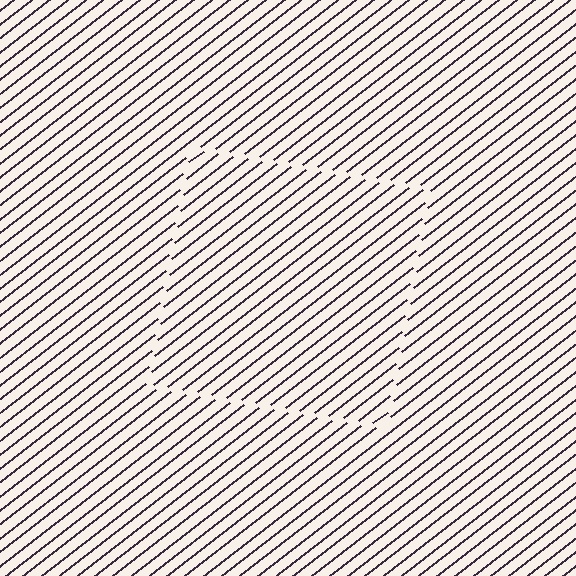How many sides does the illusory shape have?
4 sides — the line-ends trace a square.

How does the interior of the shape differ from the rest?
The interior of the shape contains the same grating, shifted by half a period — the contour is defined by the phase discontinuity where line-ends from the inner and outer gratings abut.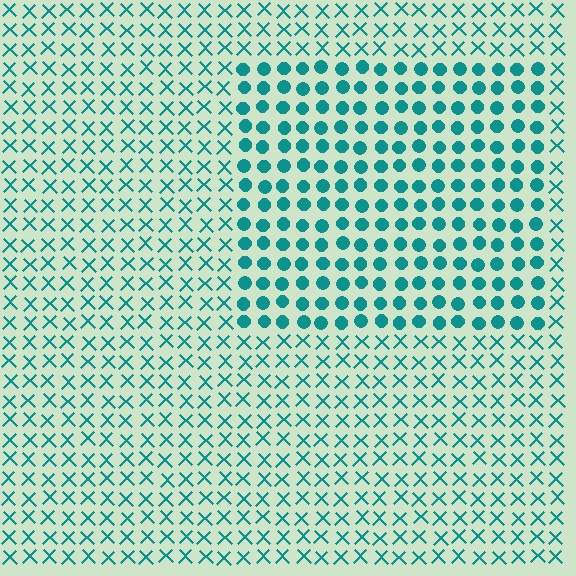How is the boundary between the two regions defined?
The boundary is defined by a change in element shape: circles inside vs. X marks outside. All elements share the same color and spacing.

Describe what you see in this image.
The image is filled with small teal elements arranged in a uniform grid. A rectangle-shaped region contains circles, while the surrounding area contains X marks. The boundary is defined purely by the change in element shape.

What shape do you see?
I see a rectangle.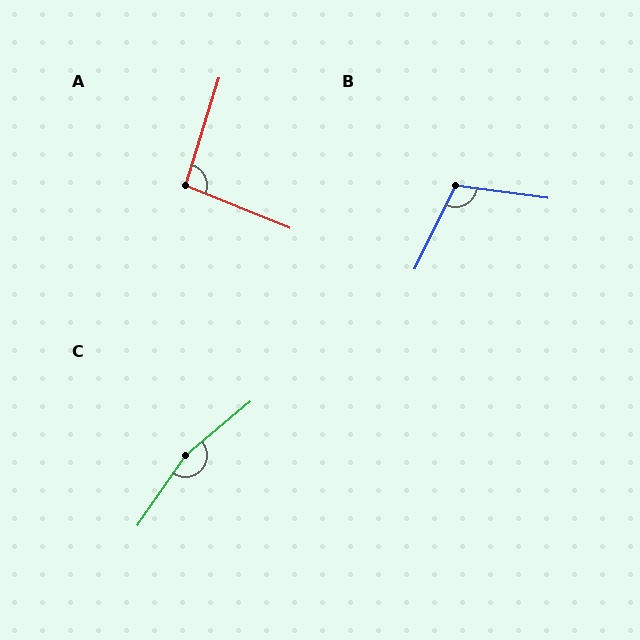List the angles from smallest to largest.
A (95°), B (108°), C (164°).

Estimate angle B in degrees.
Approximately 108 degrees.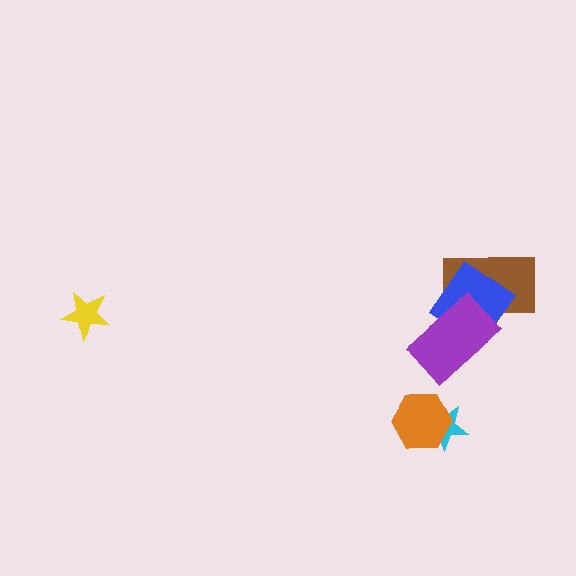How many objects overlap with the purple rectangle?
2 objects overlap with the purple rectangle.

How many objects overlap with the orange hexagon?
1 object overlaps with the orange hexagon.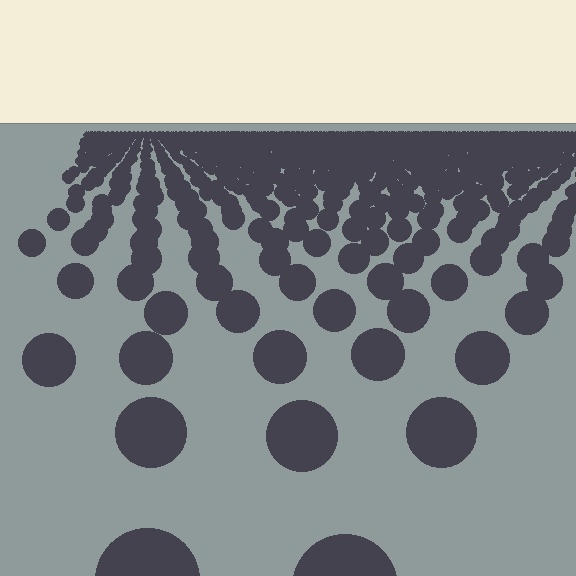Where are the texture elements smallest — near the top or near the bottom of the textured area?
Near the top.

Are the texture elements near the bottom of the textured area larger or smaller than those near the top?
Larger. Near the bottom, elements are closer to the viewer and appear at a bigger on-screen size.